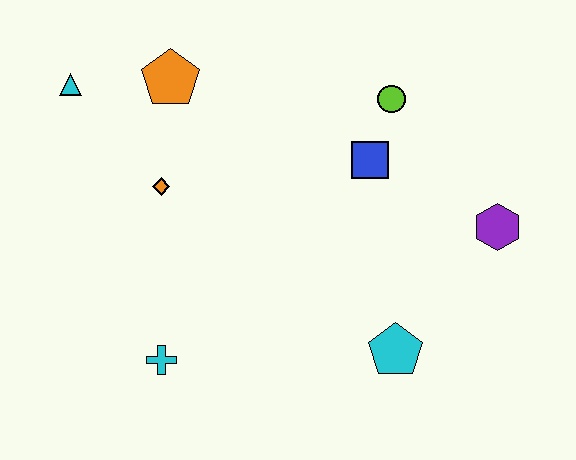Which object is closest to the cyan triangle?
The orange pentagon is closest to the cyan triangle.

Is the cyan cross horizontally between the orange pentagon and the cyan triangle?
Yes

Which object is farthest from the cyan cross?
The purple hexagon is farthest from the cyan cross.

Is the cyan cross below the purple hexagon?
Yes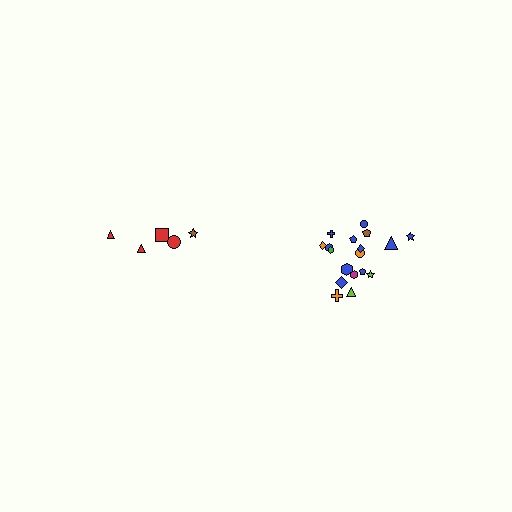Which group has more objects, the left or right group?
The right group.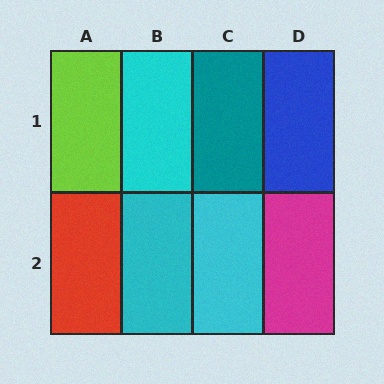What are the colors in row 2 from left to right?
Red, cyan, cyan, magenta.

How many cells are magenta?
1 cell is magenta.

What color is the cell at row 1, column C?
Teal.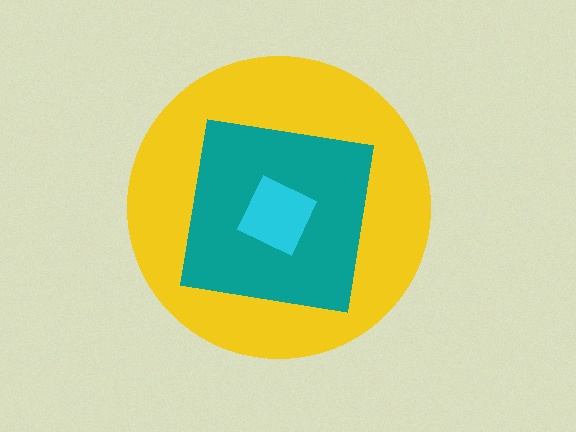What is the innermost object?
The cyan square.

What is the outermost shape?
The yellow circle.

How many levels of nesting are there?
3.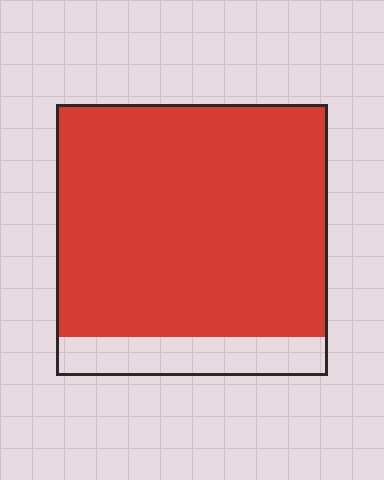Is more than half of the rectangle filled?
Yes.